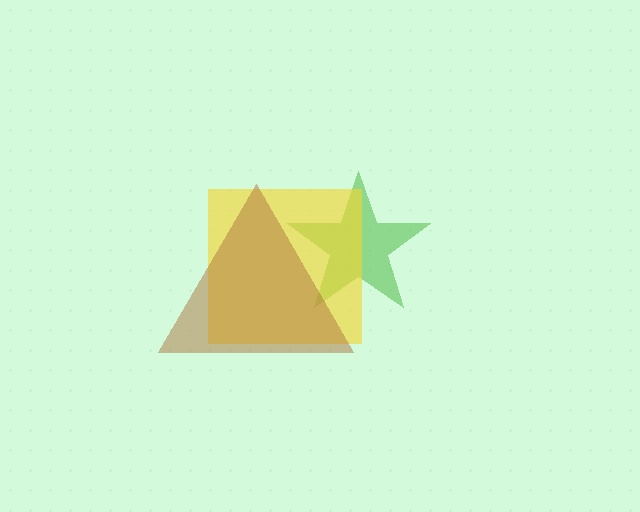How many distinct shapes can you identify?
There are 3 distinct shapes: a green star, a yellow square, a brown triangle.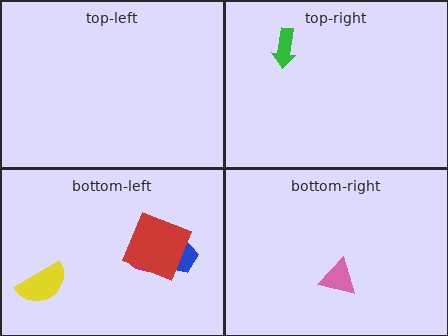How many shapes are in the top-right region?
1.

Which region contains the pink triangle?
The bottom-right region.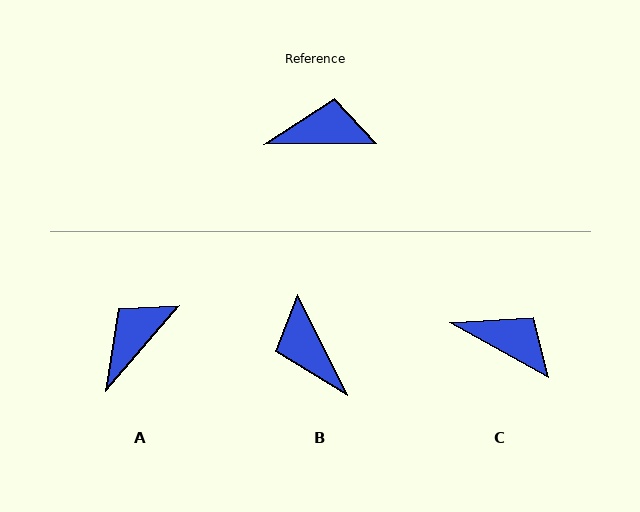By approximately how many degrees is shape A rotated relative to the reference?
Approximately 49 degrees counter-clockwise.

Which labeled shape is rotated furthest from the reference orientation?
B, about 116 degrees away.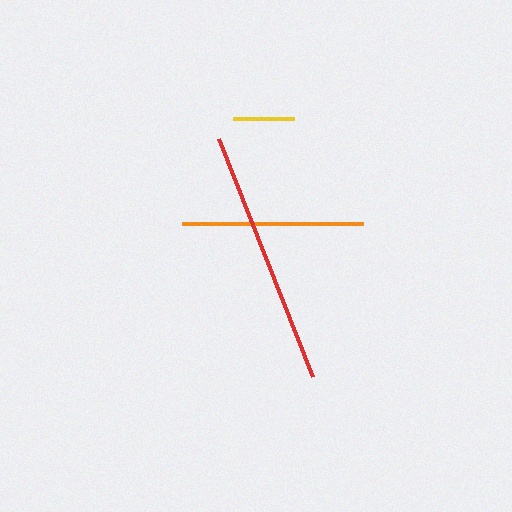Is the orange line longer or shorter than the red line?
The red line is longer than the orange line.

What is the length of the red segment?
The red segment is approximately 256 pixels long.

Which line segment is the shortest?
The yellow line is the shortest at approximately 61 pixels.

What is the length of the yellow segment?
The yellow segment is approximately 61 pixels long.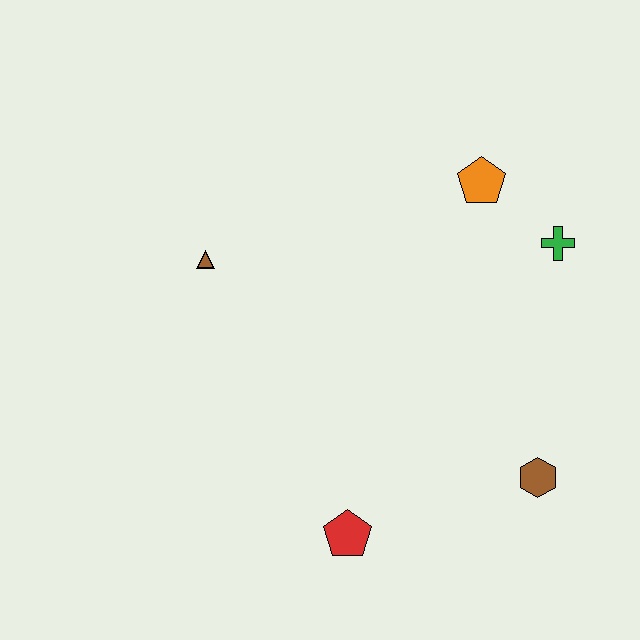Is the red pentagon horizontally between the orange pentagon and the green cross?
No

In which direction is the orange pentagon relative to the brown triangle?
The orange pentagon is to the right of the brown triangle.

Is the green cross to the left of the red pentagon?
No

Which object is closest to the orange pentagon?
The green cross is closest to the orange pentagon.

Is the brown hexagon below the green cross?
Yes